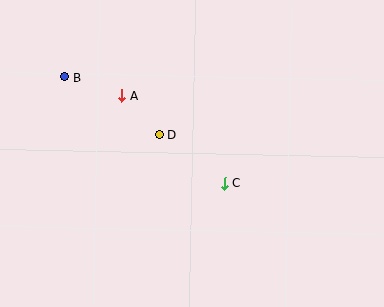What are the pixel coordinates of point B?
Point B is at (64, 77).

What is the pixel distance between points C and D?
The distance between C and D is 81 pixels.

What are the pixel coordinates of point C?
Point C is at (225, 183).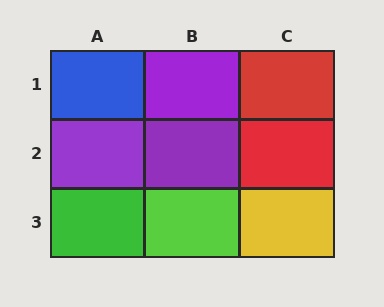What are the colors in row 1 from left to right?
Blue, purple, red.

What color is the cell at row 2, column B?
Purple.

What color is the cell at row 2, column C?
Red.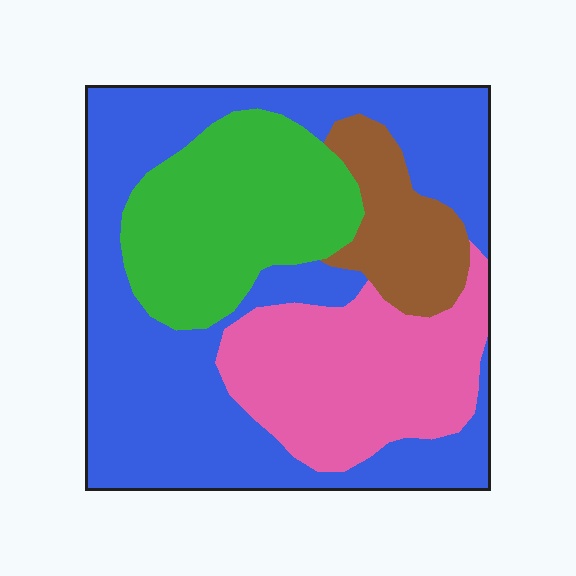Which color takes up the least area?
Brown, at roughly 10%.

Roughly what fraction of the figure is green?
Green covers 22% of the figure.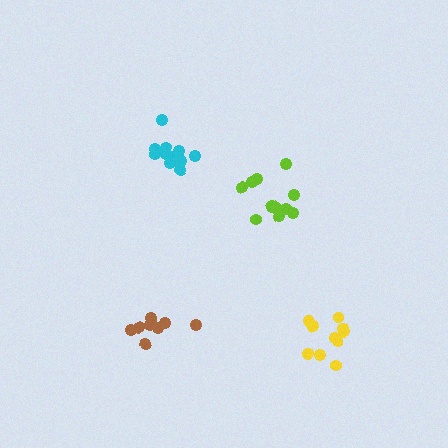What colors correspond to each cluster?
The clusters are colored: lime, brown, yellow, cyan.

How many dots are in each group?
Group 1: 13 dots, Group 2: 9 dots, Group 3: 10 dots, Group 4: 13 dots (45 total).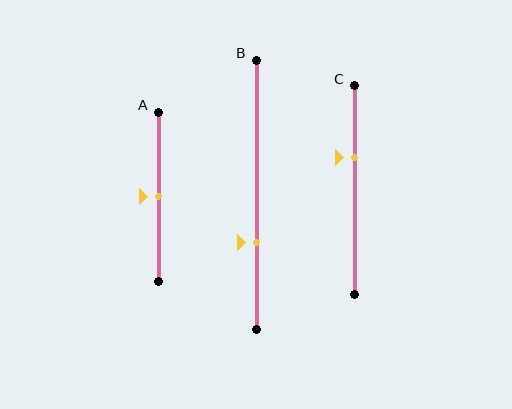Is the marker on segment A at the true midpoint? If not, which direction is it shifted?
Yes, the marker on segment A is at the true midpoint.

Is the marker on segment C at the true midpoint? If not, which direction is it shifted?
No, the marker on segment C is shifted upward by about 16% of the segment length.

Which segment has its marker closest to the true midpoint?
Segment A has its marker closest to the true midpoint.